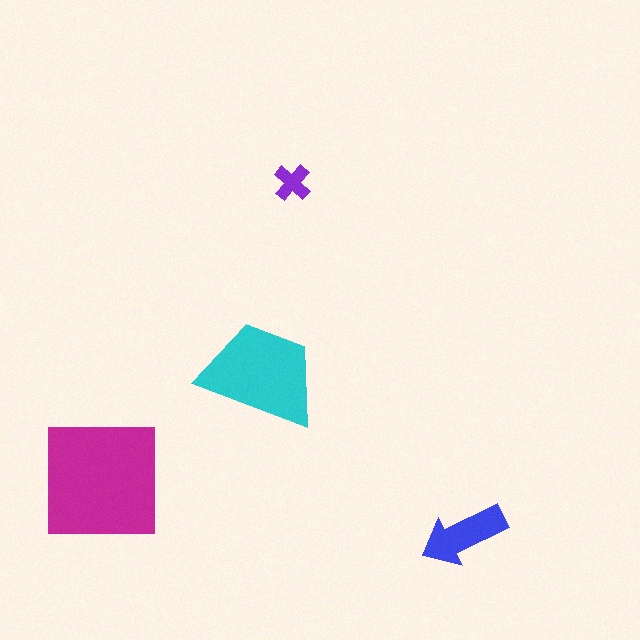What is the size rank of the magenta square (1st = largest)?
1st.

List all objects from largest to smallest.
The magenta square, the cyan trapezoid, the blue arrow, the purple cross.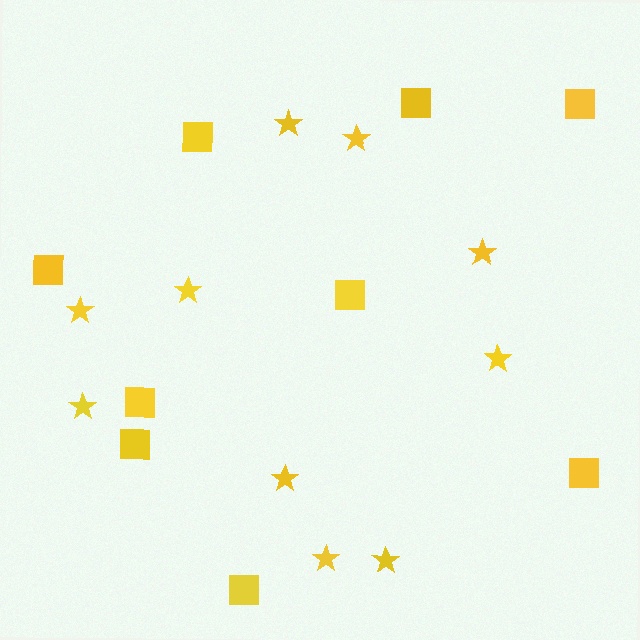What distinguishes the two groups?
There are 2 groups: one group of squares (9) and one group of stars (10).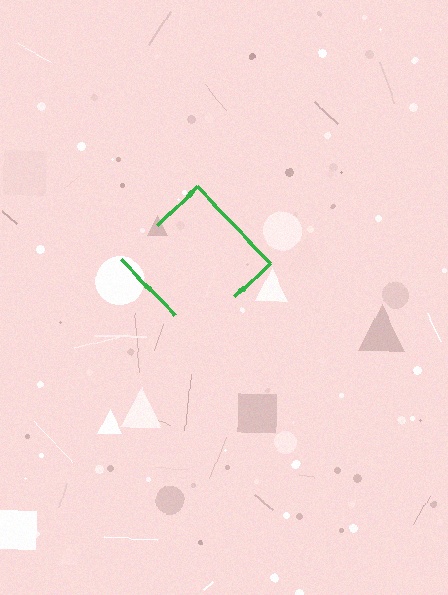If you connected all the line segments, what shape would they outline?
They would outline a diamond.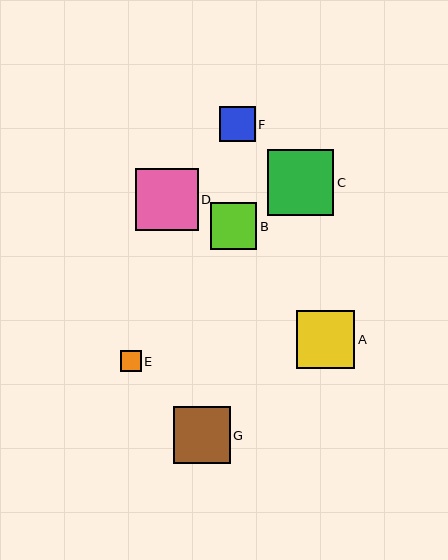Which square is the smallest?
Square E is the smallest with a size of approximately 21 pixels.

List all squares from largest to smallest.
From largest to smallest: C, D, A, G, B, F, E.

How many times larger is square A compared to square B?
Square A is approximately 1.2 times the size of square B.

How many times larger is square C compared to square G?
Square C is approximately 1.2 times the size of square G.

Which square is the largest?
Square C is the largest with a size of approximately 66 pixels.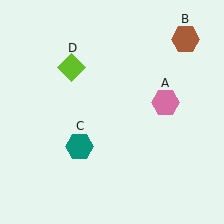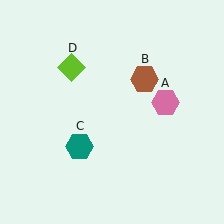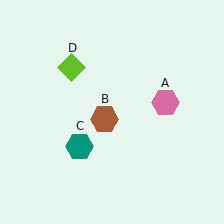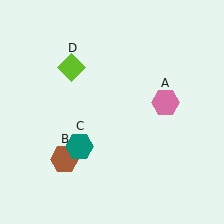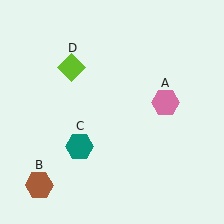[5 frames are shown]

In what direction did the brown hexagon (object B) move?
The brown hexagon (object B) moved down and to the left.